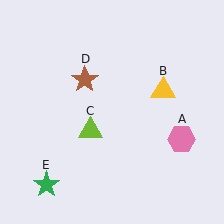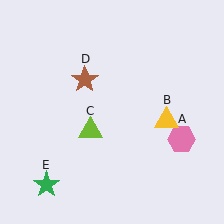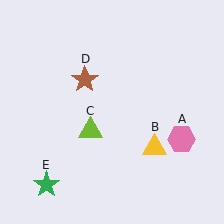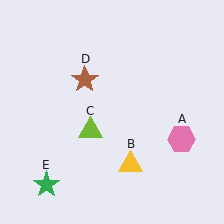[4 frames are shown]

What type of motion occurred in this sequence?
The yellow triangle (object B) rotated clockwise around the center of the scene.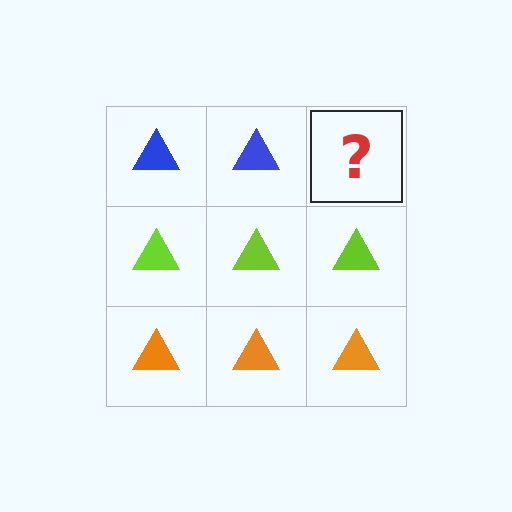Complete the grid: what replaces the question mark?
The question mark should be replaced with a blue triangle.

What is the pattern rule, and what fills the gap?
The rule is that each row has a consistent color. The gap should be filled with a blue triangle.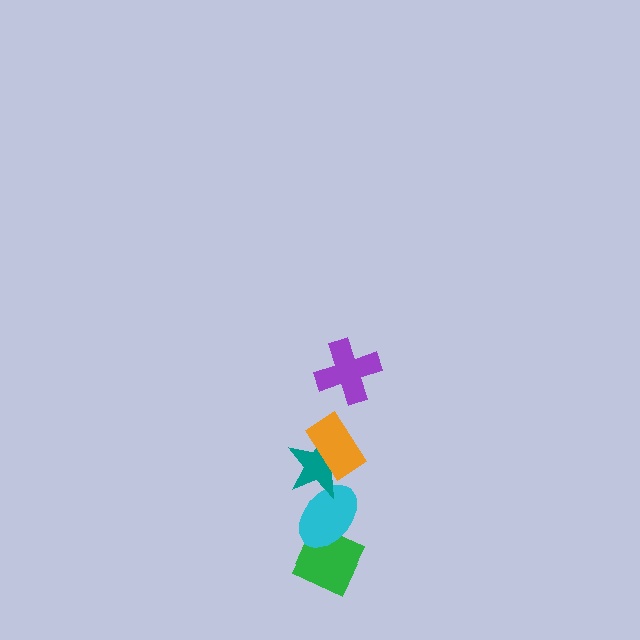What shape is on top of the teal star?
The orange rectangle is on top of the teal star.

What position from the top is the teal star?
The teal star is 3rd from the top.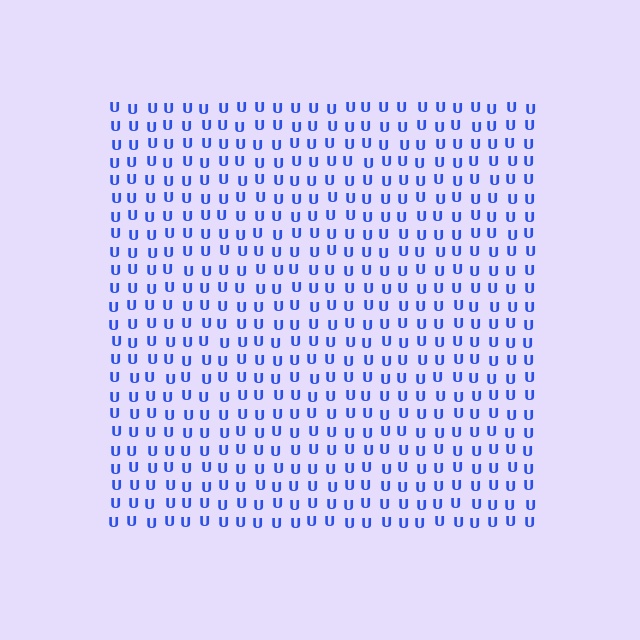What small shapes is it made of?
It is made of small letter U's.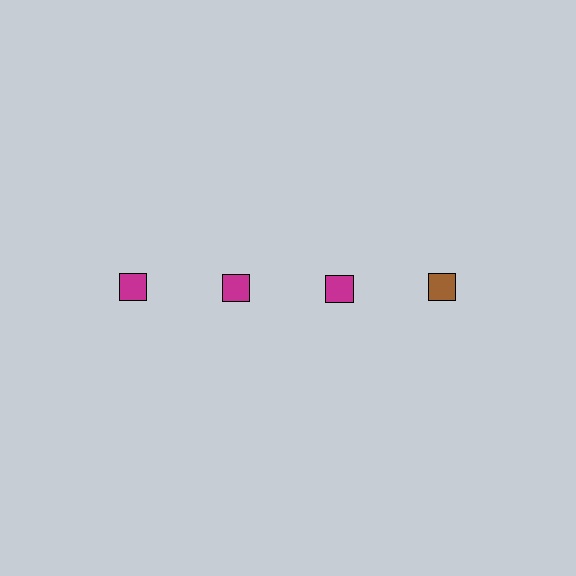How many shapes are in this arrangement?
There are 4 shapes arranged in a grid pattern.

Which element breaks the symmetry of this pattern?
The brown square in the top row, second from right column breaks the symmetry. All other shapes are magenta squares.